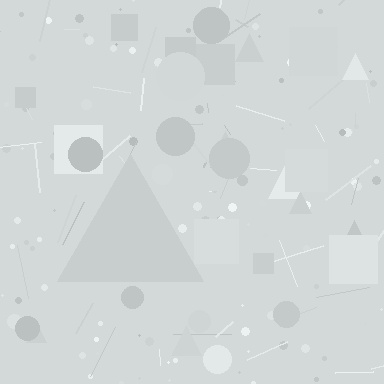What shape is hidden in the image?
A triangle is hidden in the image.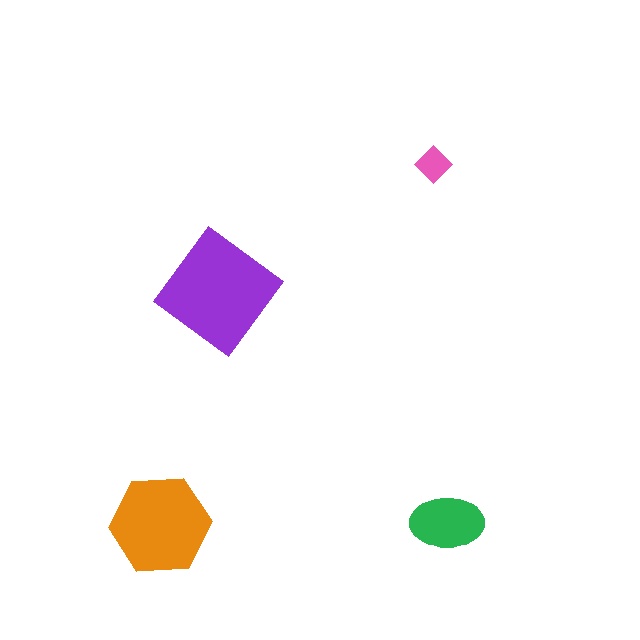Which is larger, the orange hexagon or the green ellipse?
The orange hexagon.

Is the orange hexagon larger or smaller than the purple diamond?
Smaller.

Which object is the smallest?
The pink diamond.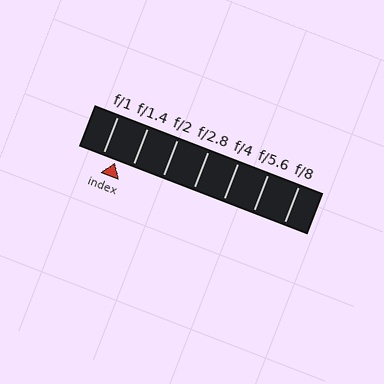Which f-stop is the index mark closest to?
The index mark is closest to f/1.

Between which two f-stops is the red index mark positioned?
The index mark is between f/1 and f/1.4.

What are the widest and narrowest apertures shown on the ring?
The widest aperture shown is f/1 and the narrowest is f/8.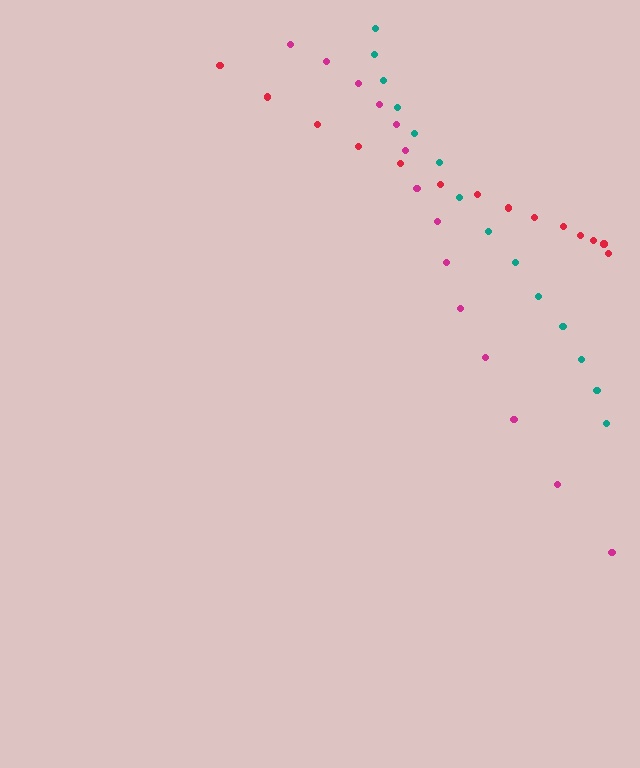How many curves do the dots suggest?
There are 3 distinct paths.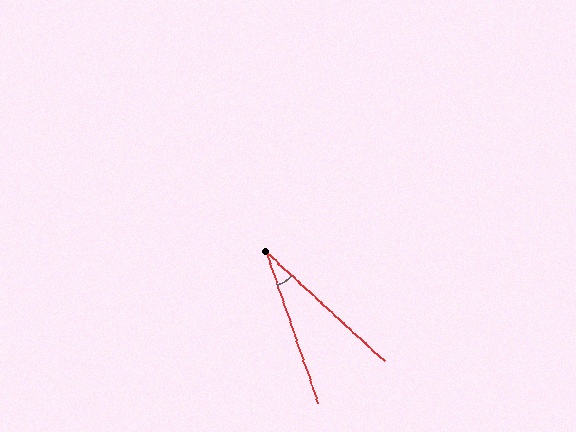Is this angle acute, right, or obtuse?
It is acute.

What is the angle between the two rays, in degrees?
Approximately 28 degrees.